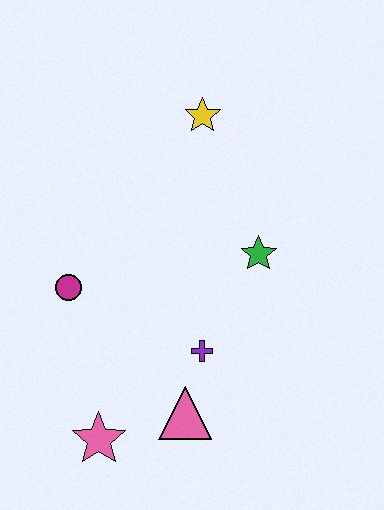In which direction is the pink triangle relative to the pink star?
The pink triangle is to the right of the pink star.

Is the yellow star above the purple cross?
Yes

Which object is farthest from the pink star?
The yellow star is farthest from the pink star.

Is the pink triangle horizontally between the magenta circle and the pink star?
No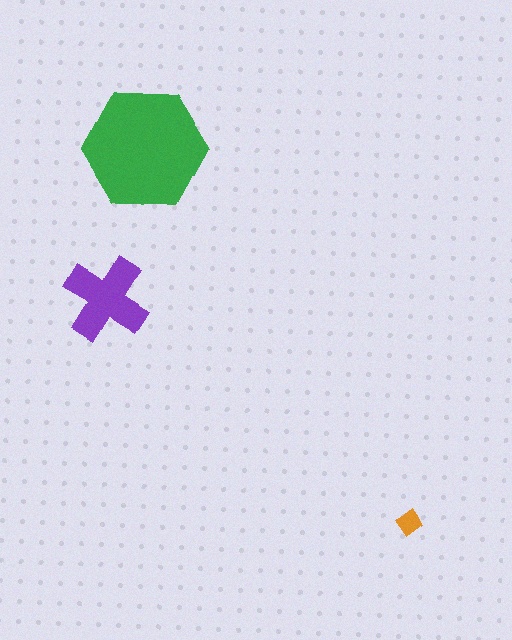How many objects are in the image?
There are 3 objects in the image.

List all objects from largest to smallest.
The green hexagon, the purple cross, the orange diamond.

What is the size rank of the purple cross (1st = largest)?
2nd.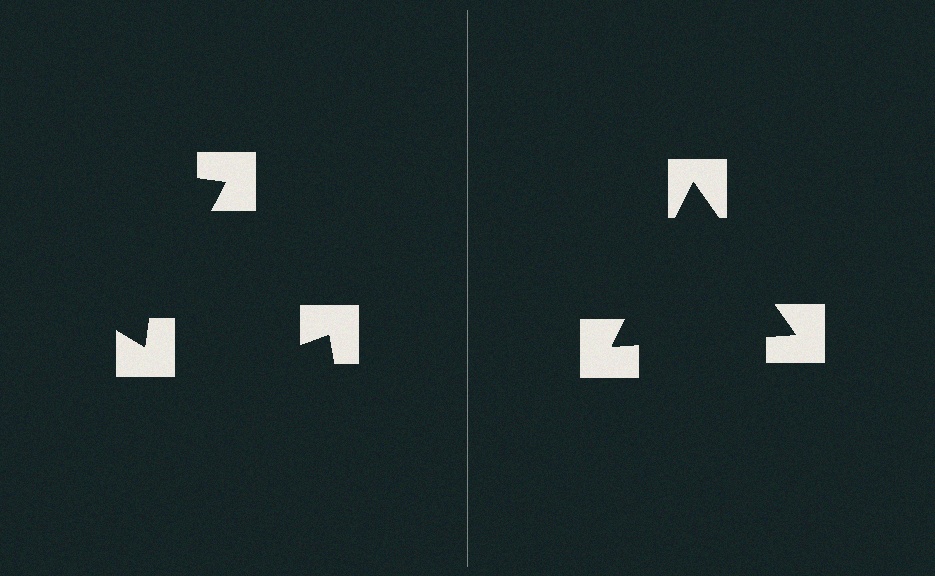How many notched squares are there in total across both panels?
6 — 3 on each side.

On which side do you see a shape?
An illusory triangle appears on the right side. On the left side the wedge cuts are rotated, so no coherent shape forms.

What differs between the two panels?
The notched squares are positioned identically on both sides; only the wedge orientations differ. On the right they align to a triangle; on the left they are misaligned.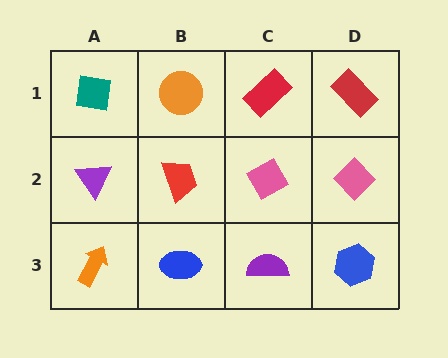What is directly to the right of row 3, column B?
A purple semicircle.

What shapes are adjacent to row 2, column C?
A red rectangle (row 1, column C), a purple semicircle (row 3, column C), a red trapezoid (row 2, column B), a pink diamond (row 2, column D).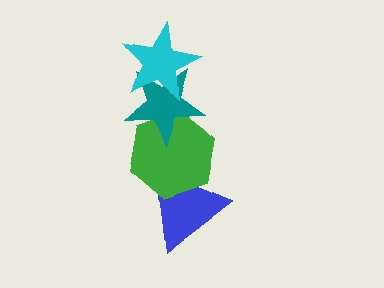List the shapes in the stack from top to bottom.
From top to bottom: the cyan star, the teal star, the green hexagon, the blue triangle.